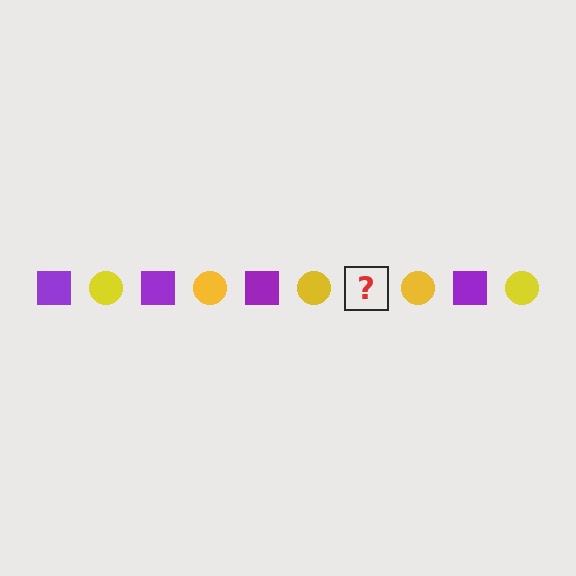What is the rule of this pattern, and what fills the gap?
The rule is that the pattern alternates between purple square and yellow circle. The gap should be filled with a purple square.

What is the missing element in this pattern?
The missing element is a purple square.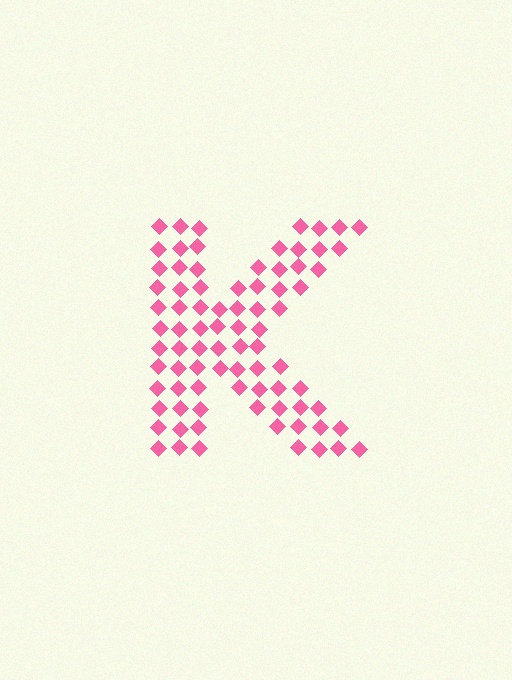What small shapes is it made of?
It is made of small diamonds.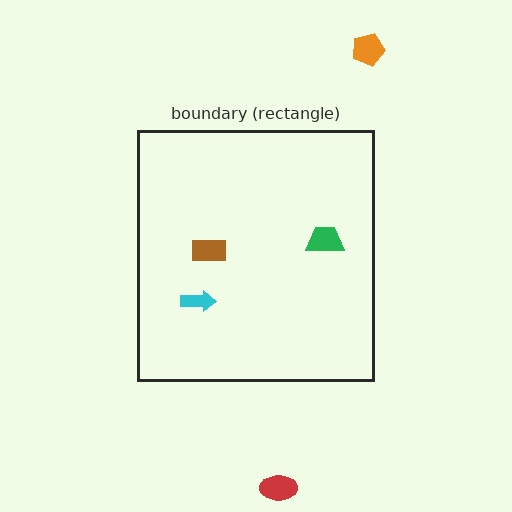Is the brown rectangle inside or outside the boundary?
Inside.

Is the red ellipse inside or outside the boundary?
Outside.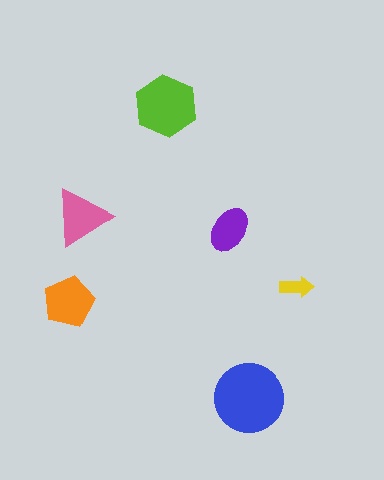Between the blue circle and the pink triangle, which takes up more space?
The blue circle.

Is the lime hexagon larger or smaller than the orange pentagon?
Larger.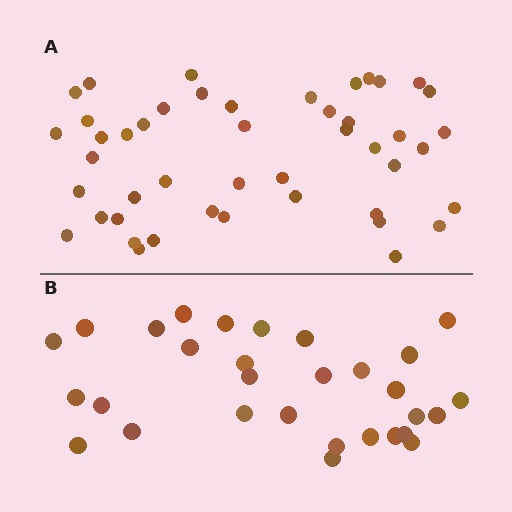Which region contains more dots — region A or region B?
Region A (the top region) has more dots.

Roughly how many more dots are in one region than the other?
Region A has approximately 15 more dots than region B.